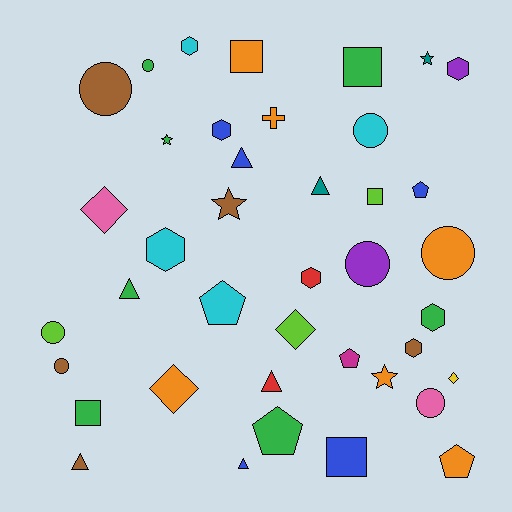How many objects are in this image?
There are 40 objects.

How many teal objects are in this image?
There are 2 teal objects.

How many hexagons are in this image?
There are 7 hexagons.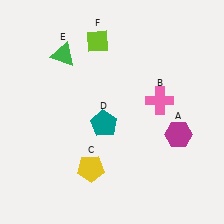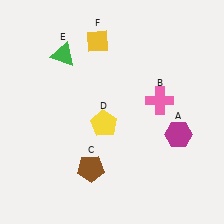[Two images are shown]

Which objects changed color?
C changed from yellow to brown. D changed from teal to yellow. F changed from lime to yellow.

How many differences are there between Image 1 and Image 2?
There are 3 differences between the two images.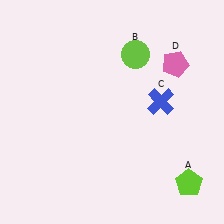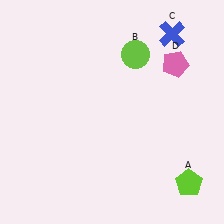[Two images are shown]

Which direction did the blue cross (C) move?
The blue cross (C) moved up.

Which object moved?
The blue cross (C) moved up.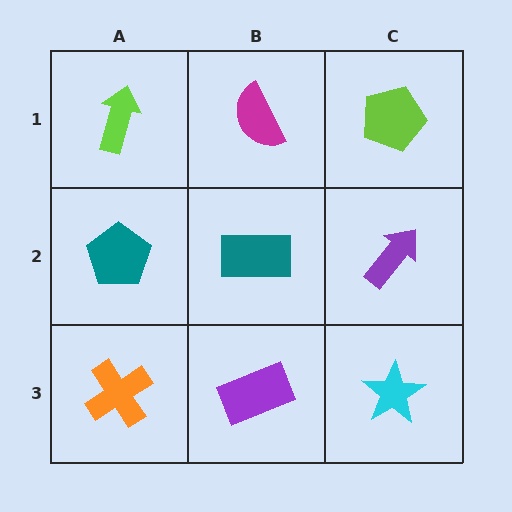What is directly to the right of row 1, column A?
A magenta semicircle.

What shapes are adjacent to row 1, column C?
A purple arrow (row 2, column C), a magenta semicircle (row 1, column B).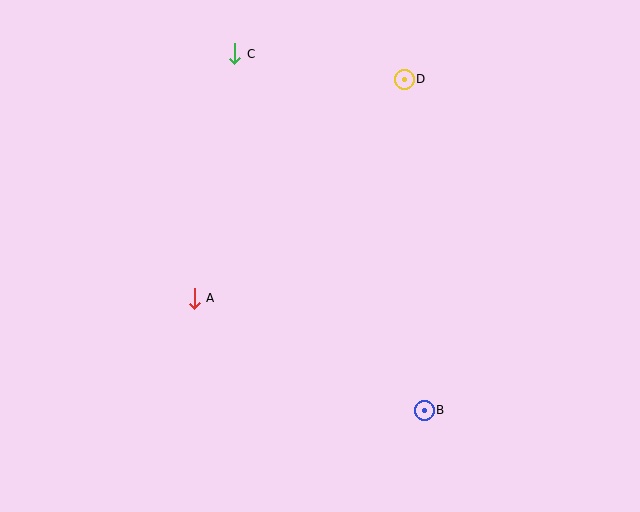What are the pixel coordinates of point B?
Point B is at (424, 410).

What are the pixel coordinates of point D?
Point D is at (404, 79).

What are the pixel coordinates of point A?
Point A is at (194, 298).